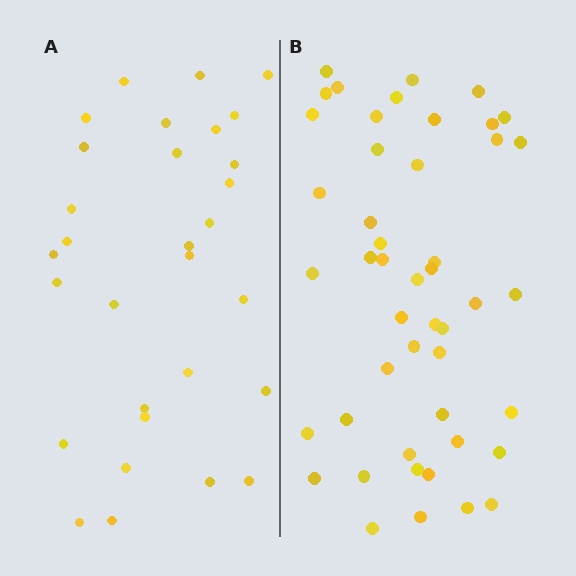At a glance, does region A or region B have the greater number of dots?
Region B (the right region) has more dots.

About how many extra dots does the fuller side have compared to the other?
Region B has approximately 15 more dots than region A.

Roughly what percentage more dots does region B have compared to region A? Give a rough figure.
About 55% more.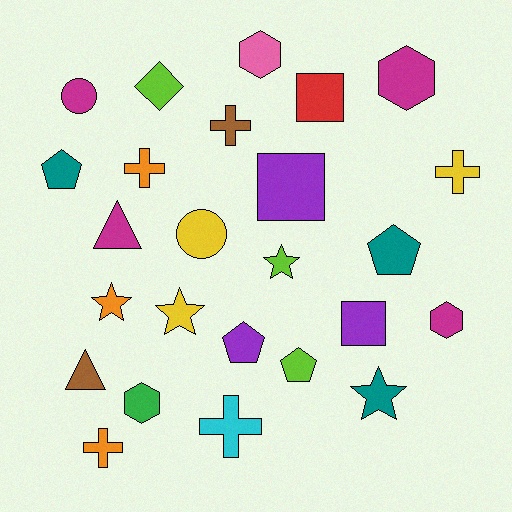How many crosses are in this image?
There are 5 crosses.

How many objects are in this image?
There are 25 objects.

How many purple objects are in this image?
There are 3 purple objects.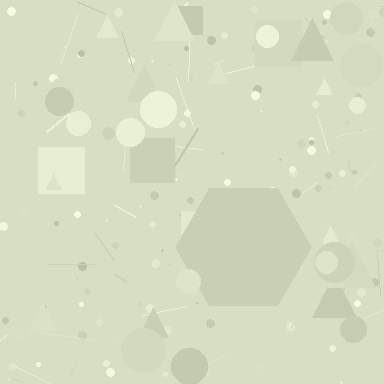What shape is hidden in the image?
A hexagon is hidden in the image.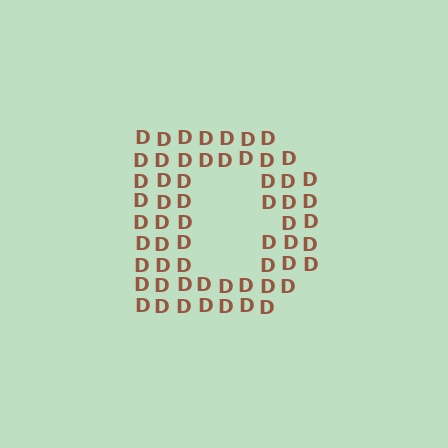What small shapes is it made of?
It is made of small letter D's.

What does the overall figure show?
The overall figure shows the letter D.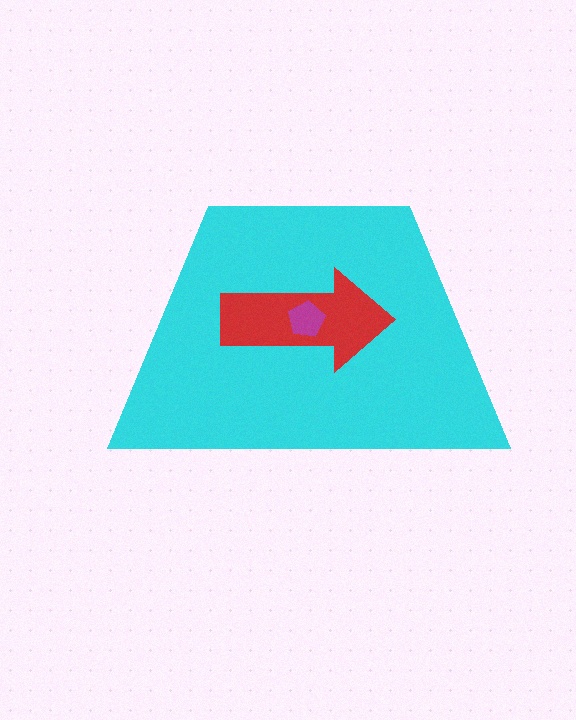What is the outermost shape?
The cyan trapezoid.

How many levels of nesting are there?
3.